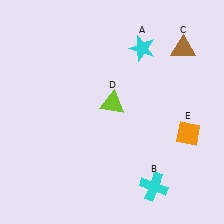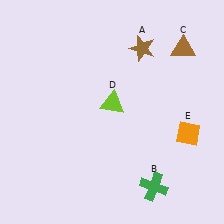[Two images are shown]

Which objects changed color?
A changed from cyan to brown. B changed from cyan to green.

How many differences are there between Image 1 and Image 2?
There are 2 differences between the two images.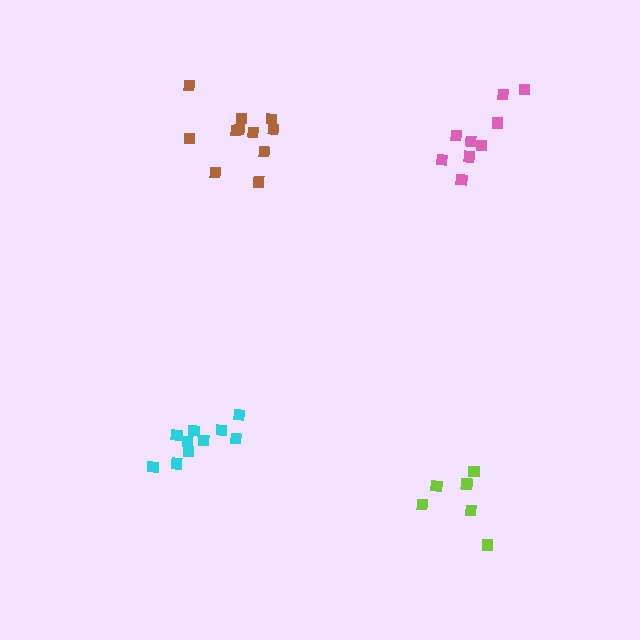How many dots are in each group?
Group 1: 11 dots, Group 2: 9 dots, Group 3: 11 dots, Group 4: 7 dots (38 total).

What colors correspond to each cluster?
The clusters are colored: brown, pink, cyan, lime.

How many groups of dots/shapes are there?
There are 4 groups.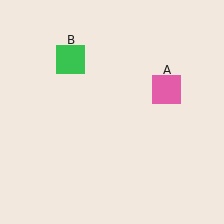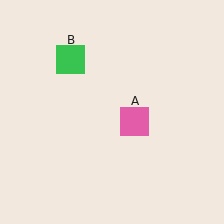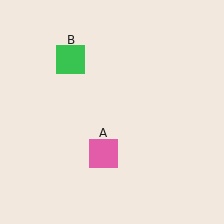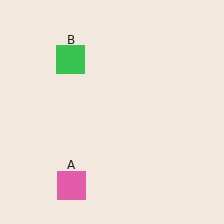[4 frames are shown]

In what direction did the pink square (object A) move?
The pink square (object A) moved down and to the left.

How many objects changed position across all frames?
1 object changed position: pink square (object A).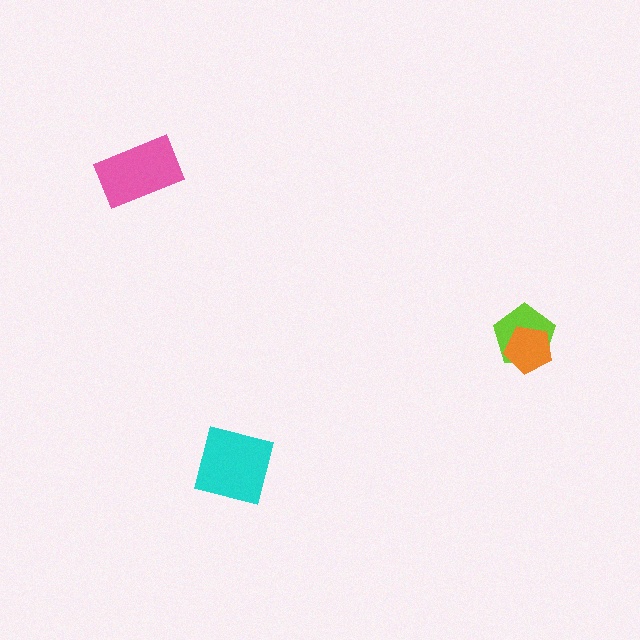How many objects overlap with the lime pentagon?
1 object overlaps with the lime pentagon.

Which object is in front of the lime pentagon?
The orange pentagon is in front of the lime pentagon.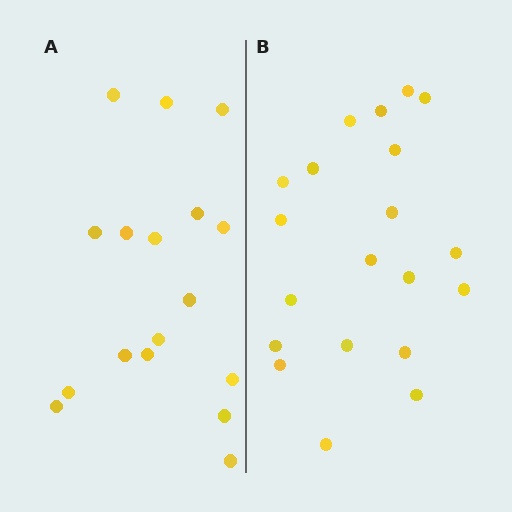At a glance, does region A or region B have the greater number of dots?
Region B (the right region) has more dots.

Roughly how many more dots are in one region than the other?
Region B has just a few more — roughly 2 or 3 more dots than region A.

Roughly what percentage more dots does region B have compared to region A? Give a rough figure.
About 20% more.